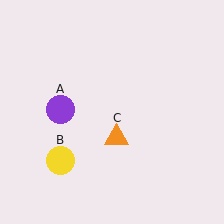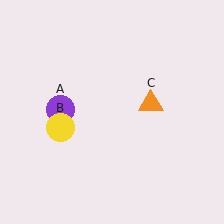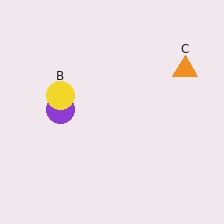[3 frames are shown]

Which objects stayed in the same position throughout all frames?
Purple circle (object A) remained stationary.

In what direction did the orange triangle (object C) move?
The orange triangle (object C) moved up and to the right.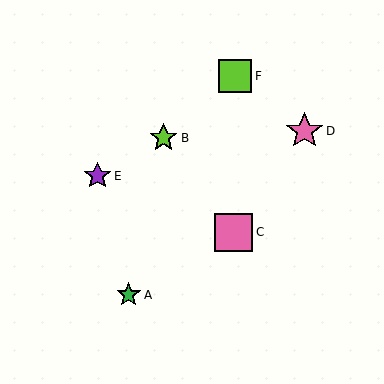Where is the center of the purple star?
The center of the purple star is at (97, 176).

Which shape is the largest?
The pink square (labeled C) is the largest.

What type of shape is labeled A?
Shape A is a green star.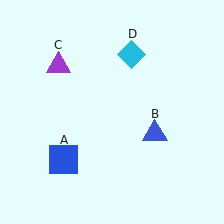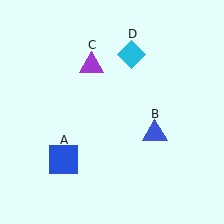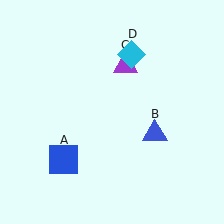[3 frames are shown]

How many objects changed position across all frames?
1 object changed position: purple triangle (object C).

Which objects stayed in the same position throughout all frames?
Blue square (object A) and blue triangle (object B) and cyan diamond (object D) remained stationary.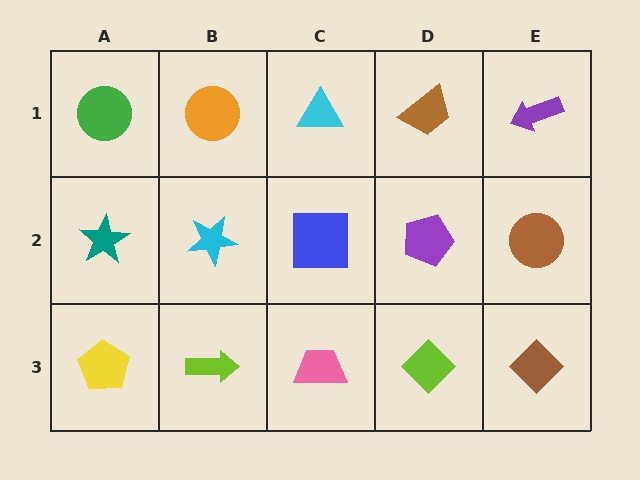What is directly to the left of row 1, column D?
A cyan triangle.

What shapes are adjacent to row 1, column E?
A brown circle (row 2, column E), a brown trapezoid (row 1, column D).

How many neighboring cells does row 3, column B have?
3.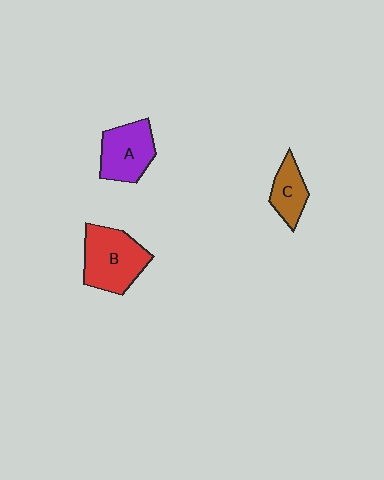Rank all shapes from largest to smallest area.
From largest to smallest: B (red), A (purple), C (brown).